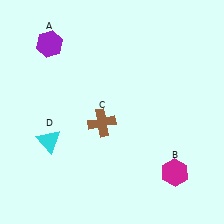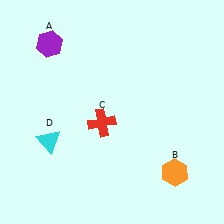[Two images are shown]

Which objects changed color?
B changed from magenta to orange. C changed from brown to red.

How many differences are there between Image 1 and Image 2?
There are 2 differences between the two images.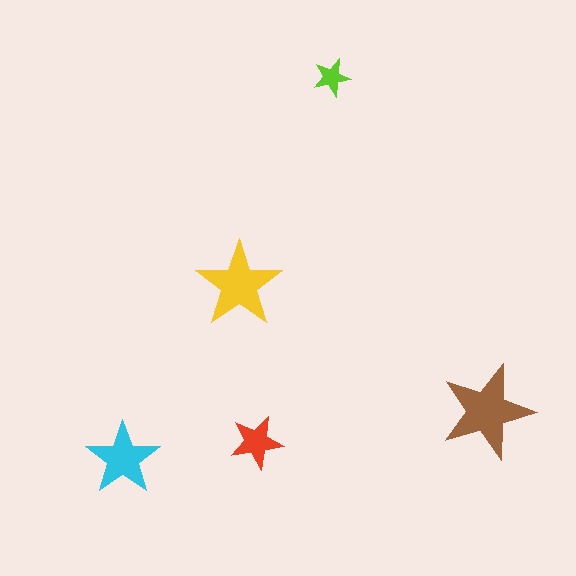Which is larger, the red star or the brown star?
The brown one.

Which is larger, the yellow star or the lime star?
The yellow one.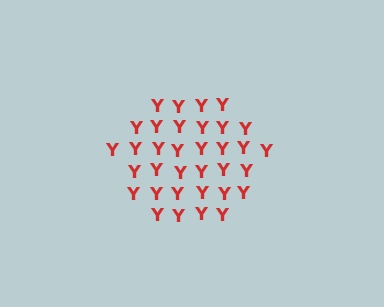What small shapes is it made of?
It is made of small letter Y's.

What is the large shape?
The large shape is a hexagon.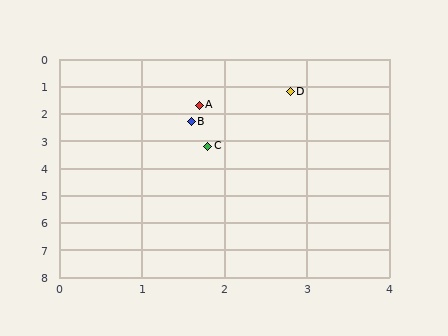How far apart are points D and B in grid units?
Points D and B are about 1.6 grid units apart.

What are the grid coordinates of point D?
Point D is at approximately (2.8, 1.2).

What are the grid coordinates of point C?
Point C is at approximately (1.8, 3.2).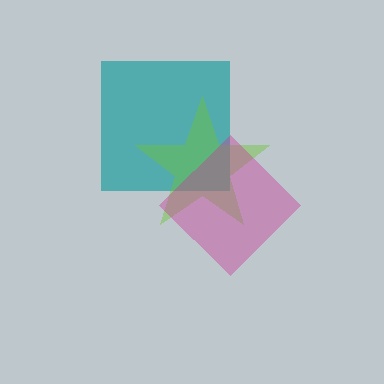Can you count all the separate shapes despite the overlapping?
Yes, there are 3 separate shapes.